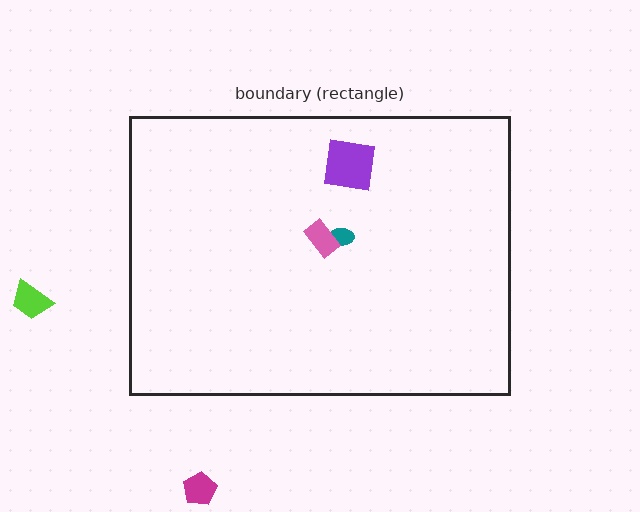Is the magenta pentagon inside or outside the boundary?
Outside.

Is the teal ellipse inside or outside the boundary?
Inside.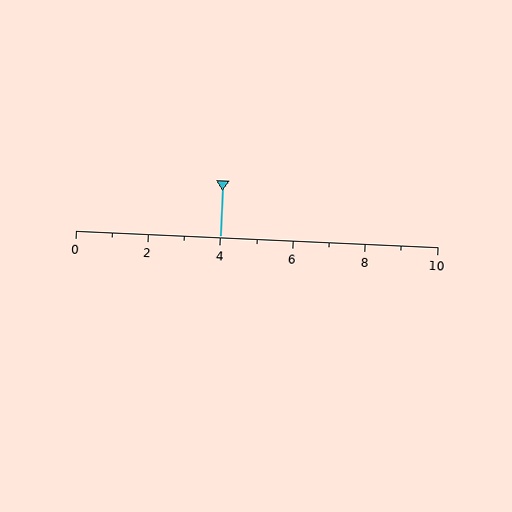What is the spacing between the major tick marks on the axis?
The major ticks are spaced 2 apart.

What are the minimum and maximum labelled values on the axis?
The axis runs from 0 to 10.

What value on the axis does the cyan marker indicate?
The marker indicates approximately 4.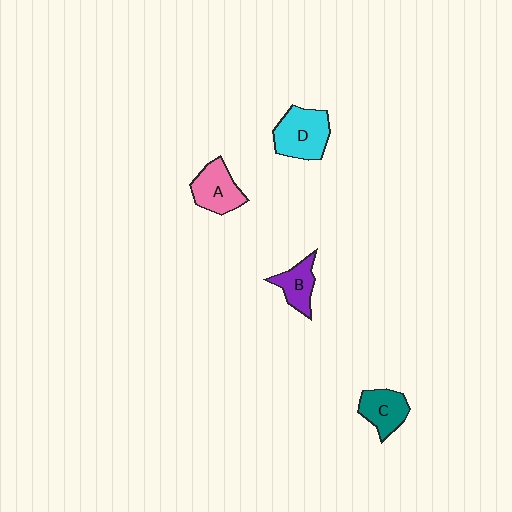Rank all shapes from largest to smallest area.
From largest to smallest: D (cyan), A (pink), C (teal), B (purple).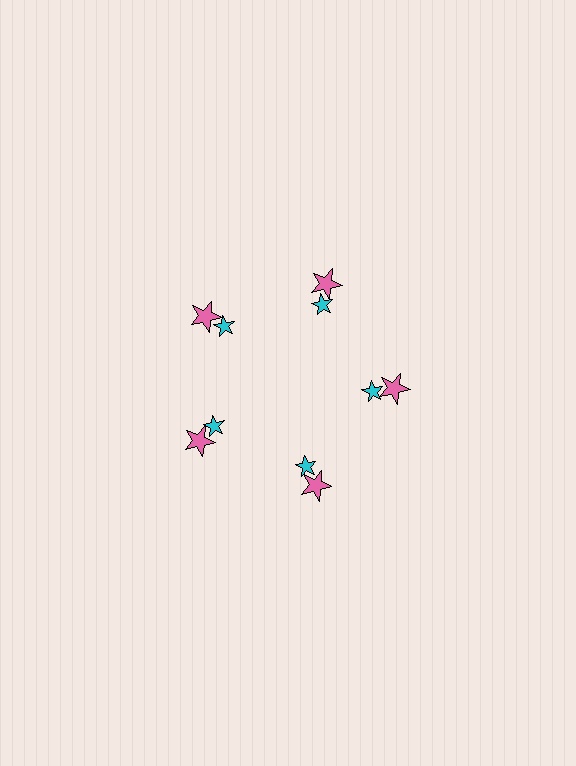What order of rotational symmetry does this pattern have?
This pattern has 5-fold rotational symmetry.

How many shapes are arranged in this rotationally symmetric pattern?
There are 10 shapes, arranged in 5 groups of 2.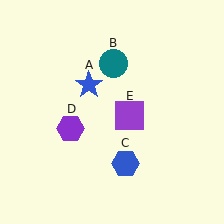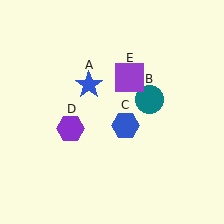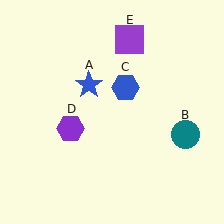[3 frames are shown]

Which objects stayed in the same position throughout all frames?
Blue star (object A) and purple hexagon (object D) remained stationary.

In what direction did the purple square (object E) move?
The purple square (object E) moved up.